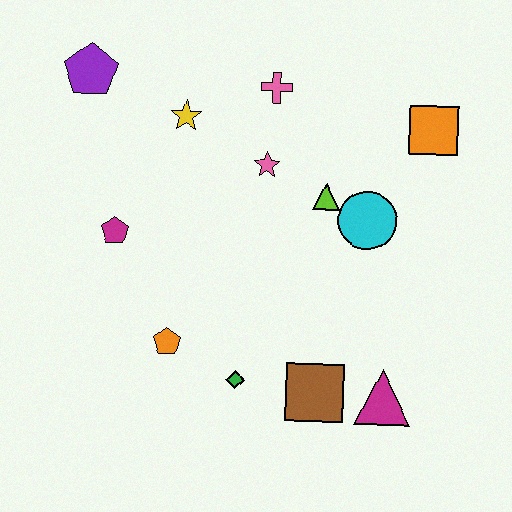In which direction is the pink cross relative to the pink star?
The pink cross is above the pink star.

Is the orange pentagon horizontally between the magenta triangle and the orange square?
No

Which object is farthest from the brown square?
The purple pentagon is farthest from the brown square.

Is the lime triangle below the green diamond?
No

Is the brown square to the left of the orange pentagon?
No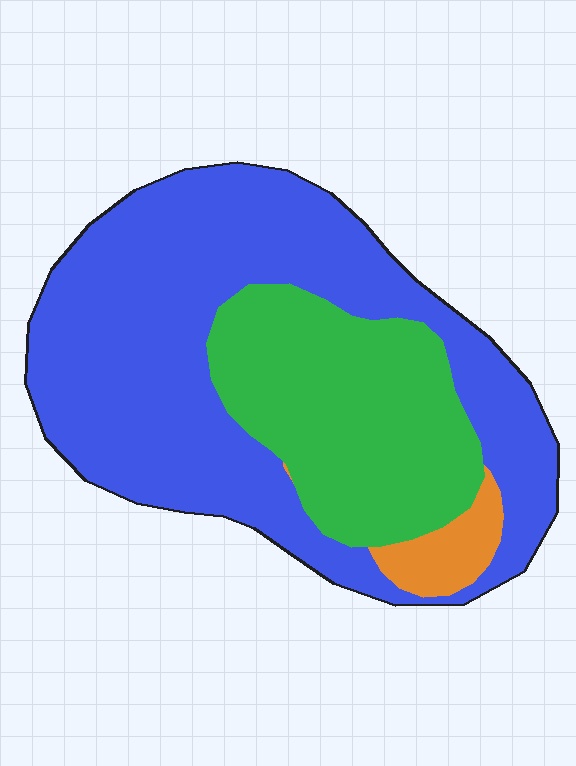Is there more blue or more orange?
Blue.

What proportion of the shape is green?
Green takes up between a sixth and a third of the shape.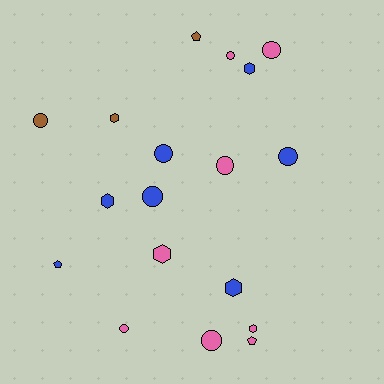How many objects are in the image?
There are 18 objects.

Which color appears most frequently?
Pink, with 8 objects.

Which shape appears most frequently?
Circle, with 9 objects.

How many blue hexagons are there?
There are 3 blue hexagons.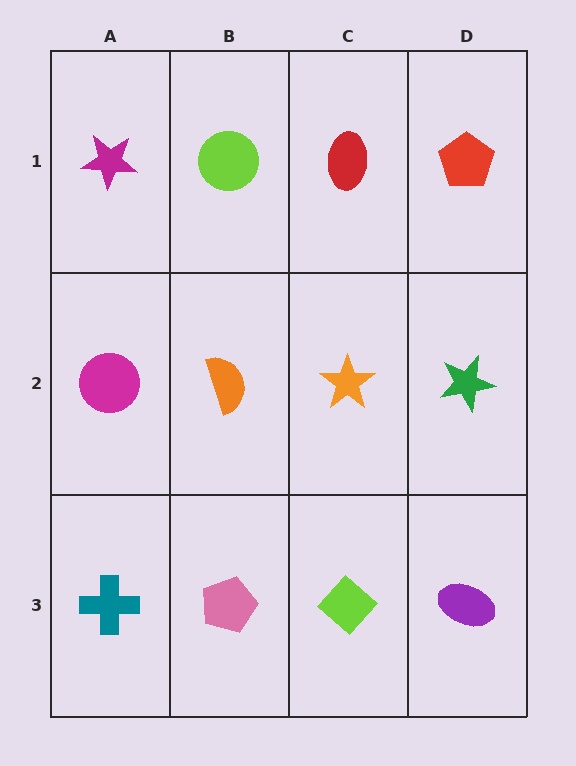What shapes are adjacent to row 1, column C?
An orange star (row 2, column C), a lime circle (row 1, column B), a red pentagon (row 1, column D).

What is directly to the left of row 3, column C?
A pink pentagon.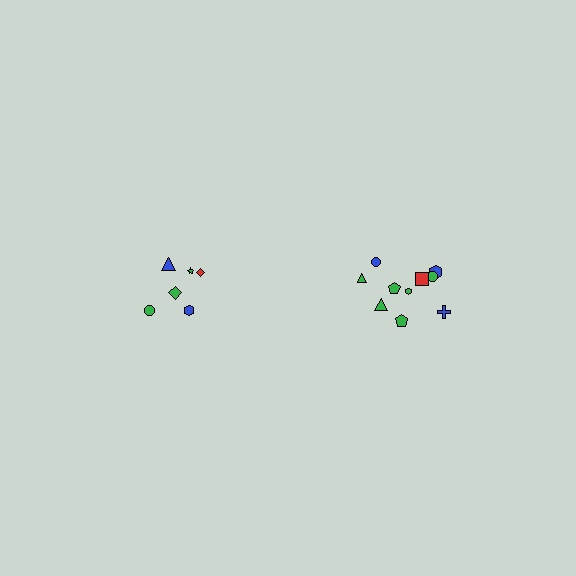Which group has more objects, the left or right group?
The right group.